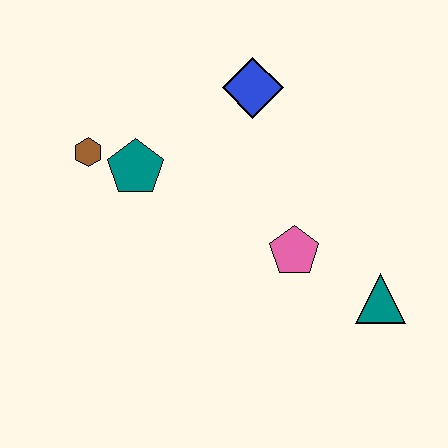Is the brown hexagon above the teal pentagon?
Yes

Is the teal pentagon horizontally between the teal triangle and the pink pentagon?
No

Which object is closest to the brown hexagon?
The teal pentagon is closest to the brown hexagon.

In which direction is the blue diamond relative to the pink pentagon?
The blue diamond is above the pink pentagon.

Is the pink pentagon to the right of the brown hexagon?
Yes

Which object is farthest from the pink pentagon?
The brown hexagon is farthest from the pink pentagon.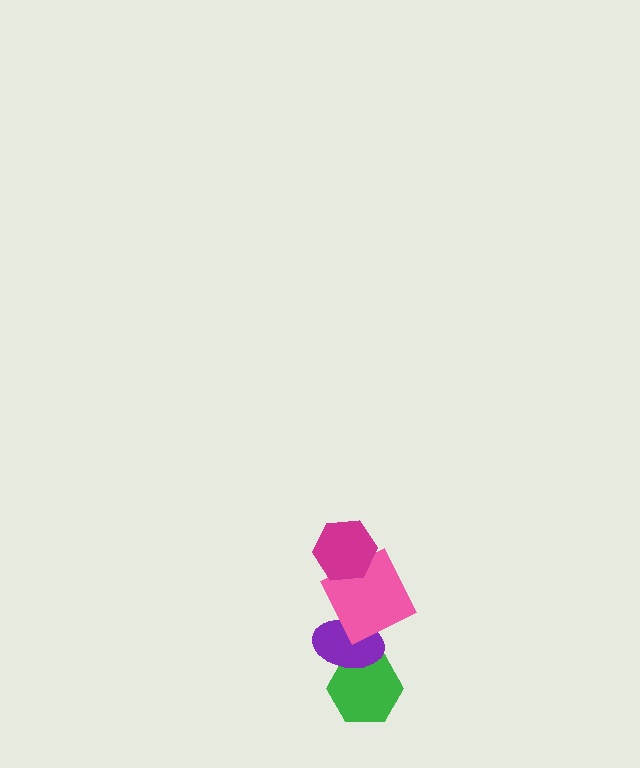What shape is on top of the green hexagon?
The purple ellipse is on top of the green hexagon.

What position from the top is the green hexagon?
The green hexagon is 4th from the top.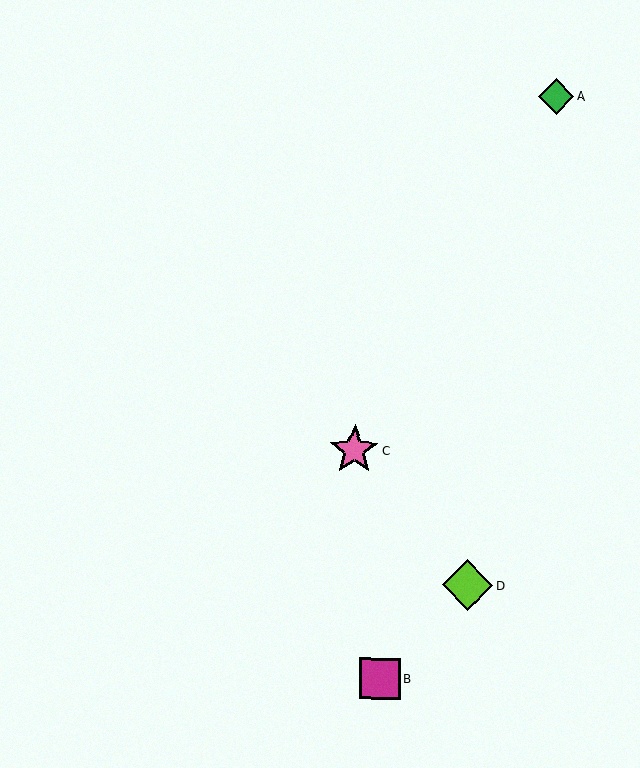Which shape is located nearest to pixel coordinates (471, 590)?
The lime diamond (labeled D) at (467, 585) is nearest to that location.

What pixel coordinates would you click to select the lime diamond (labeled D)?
Click at (467, 585) to select the lime diamond D.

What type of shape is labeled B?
Shape B is a magenta square.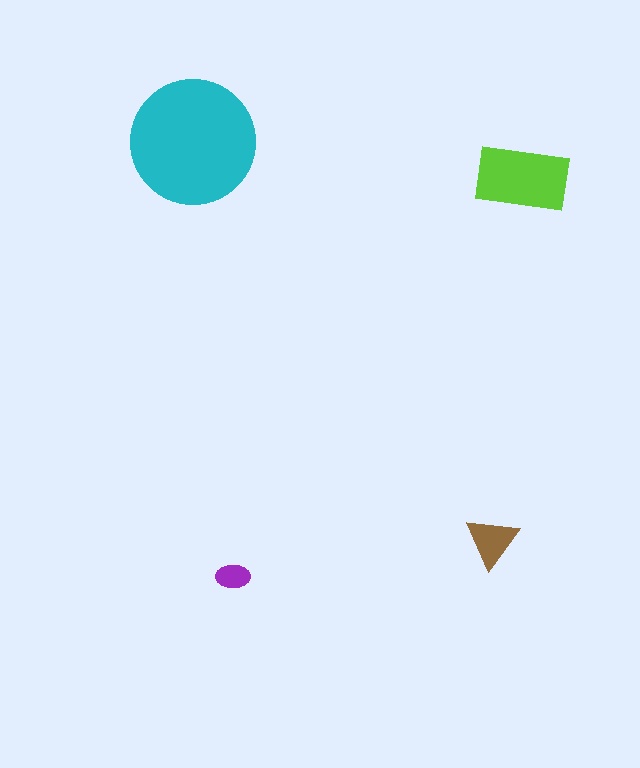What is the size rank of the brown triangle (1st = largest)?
3rd.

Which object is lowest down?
The purple ellipse is bottommost.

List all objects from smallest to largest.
The purple ellipse, the brown triangle, the lime rectangle, the cyan circle.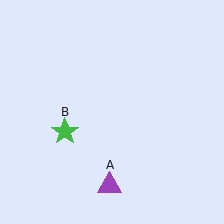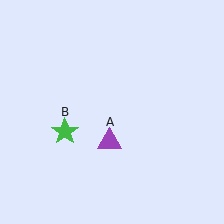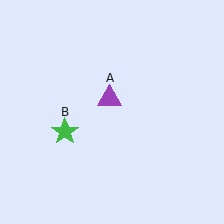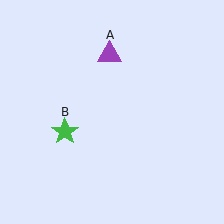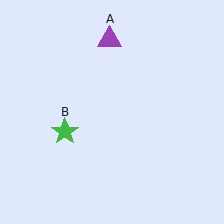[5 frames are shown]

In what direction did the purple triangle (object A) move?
The purple triangle (object A) moved up.